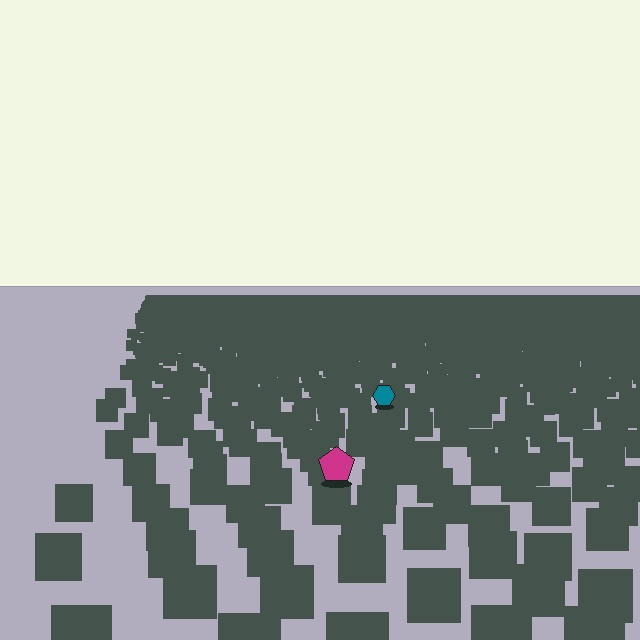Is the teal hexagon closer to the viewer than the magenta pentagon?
No. The magenta pentagon is closer — you can tell from the texture gradient: the ground texture is coarser near it.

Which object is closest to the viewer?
The magenta pentagon is closest. The texture marks near it are larger and more spread out.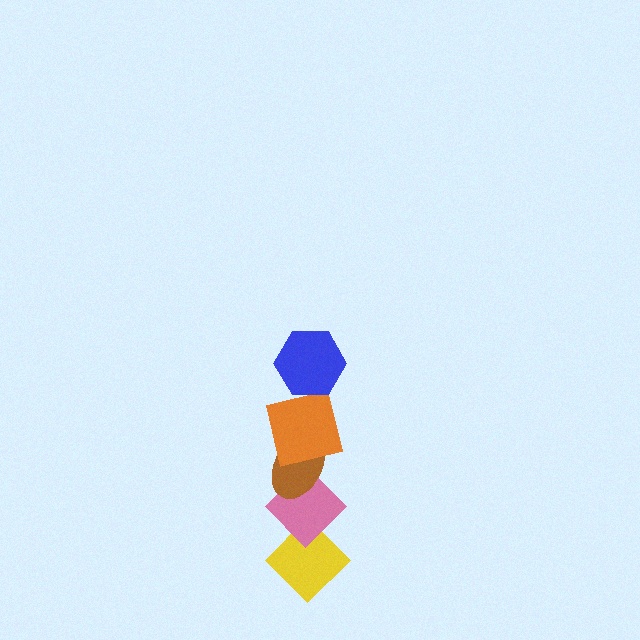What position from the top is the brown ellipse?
The brown ellipse is 3rd from the top.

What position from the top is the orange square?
The orange square is 2nd from the top.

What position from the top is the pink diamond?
The pink diamond is 4th from the top.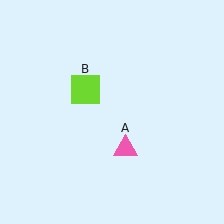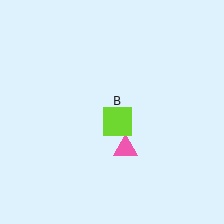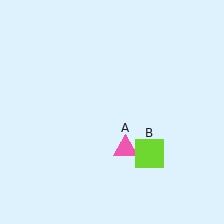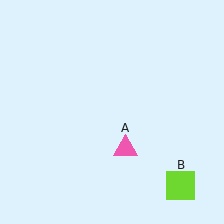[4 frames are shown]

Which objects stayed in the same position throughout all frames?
Pink triangle (object A) remained stationary.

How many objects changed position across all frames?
1 object changed position: lime square (object B).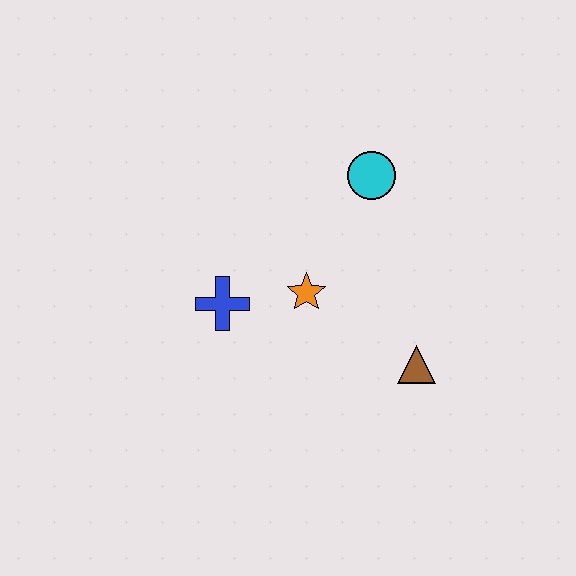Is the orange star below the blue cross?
No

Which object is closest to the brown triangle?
The orange star is closest to the brown triangle.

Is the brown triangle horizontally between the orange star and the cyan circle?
No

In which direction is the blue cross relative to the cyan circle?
The blue cross is to the left of the cyan circle.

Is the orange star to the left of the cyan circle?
Yes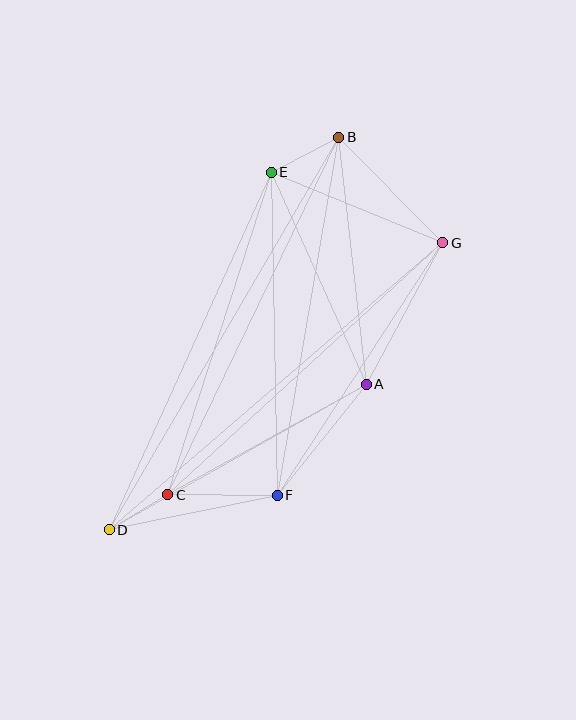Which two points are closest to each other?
Points C and D are closest to each other.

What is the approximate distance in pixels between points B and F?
The distance between B and F is approximately 363 pixels.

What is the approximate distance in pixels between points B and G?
The distance between B and G is approximately 148 pixels.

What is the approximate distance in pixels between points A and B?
The distance between A and B is approximately 248 pixels.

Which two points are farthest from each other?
Points B and D are farthest from each other.